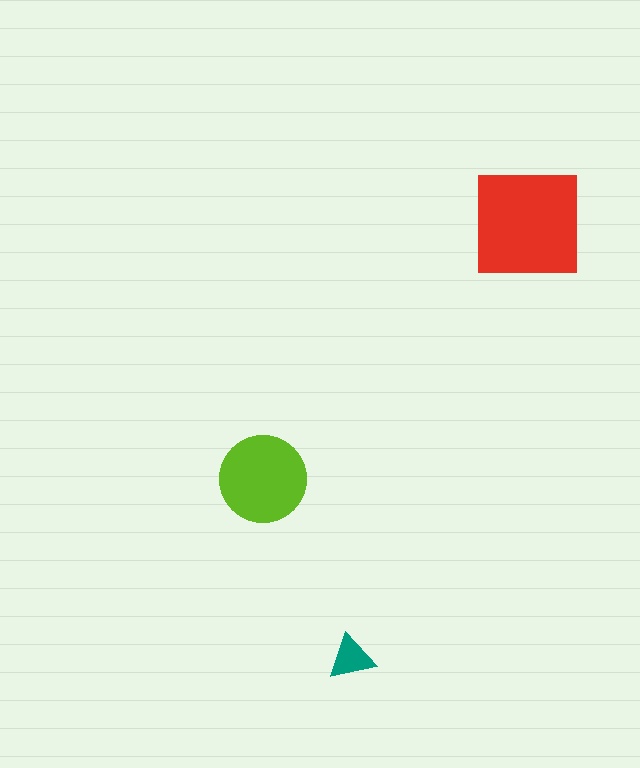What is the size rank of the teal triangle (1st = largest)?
3rd.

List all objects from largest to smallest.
The red square, the lime circle, the teal triangle.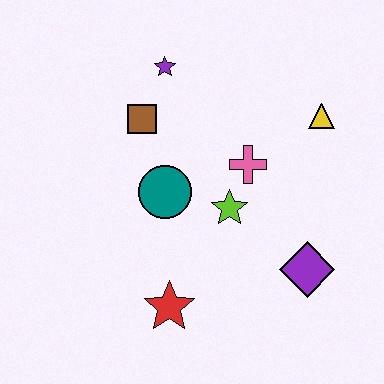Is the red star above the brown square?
No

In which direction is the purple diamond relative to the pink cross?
The purple diamond is below the pink cross.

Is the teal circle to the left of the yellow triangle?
Yes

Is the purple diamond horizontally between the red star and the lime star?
No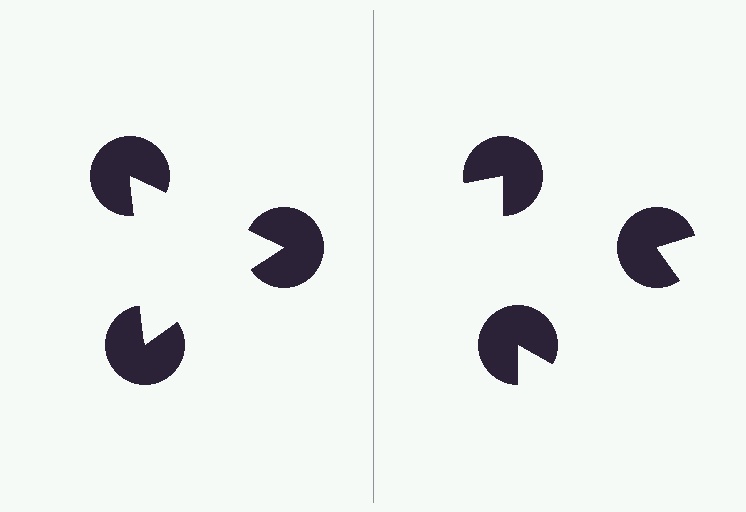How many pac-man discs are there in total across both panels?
6 — 3 on each side.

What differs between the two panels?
The pac-man discs are positioned identically on both sides; only the wedge orientations differ. On the left they align to a triangle; on the right they are misaligned.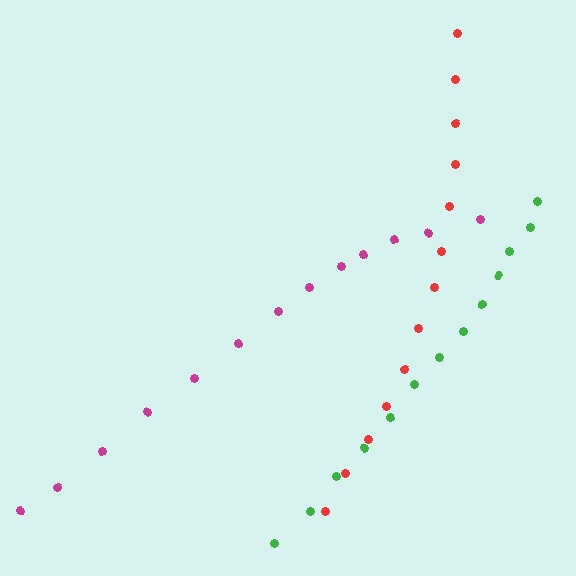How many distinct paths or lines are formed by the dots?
There are 3 distinct paths.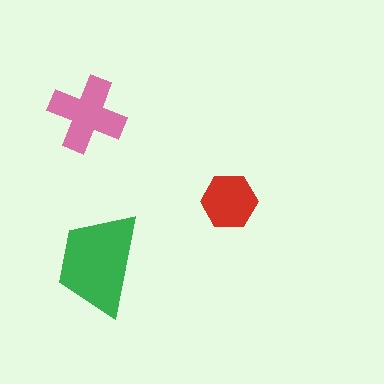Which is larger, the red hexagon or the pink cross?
The pink cross.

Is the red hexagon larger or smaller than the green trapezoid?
Smaller.